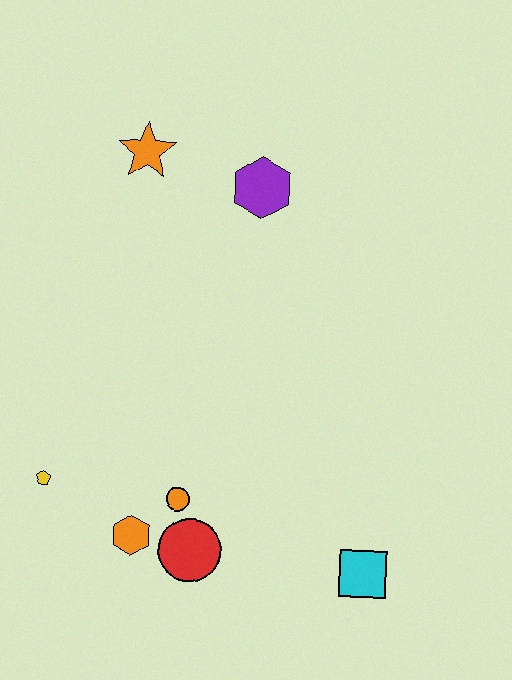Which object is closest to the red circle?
The orange circle is closest to the red circle.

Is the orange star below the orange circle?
No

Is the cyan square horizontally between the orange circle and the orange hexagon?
No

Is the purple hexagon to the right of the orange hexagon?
Yes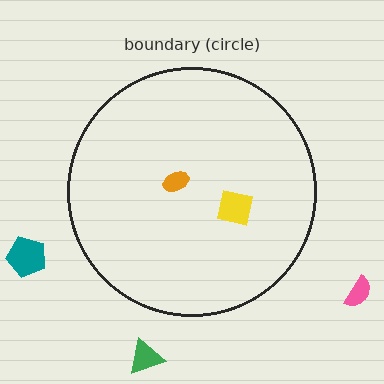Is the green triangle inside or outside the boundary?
Outside.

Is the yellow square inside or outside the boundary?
Inside.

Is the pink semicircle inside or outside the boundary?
Outside.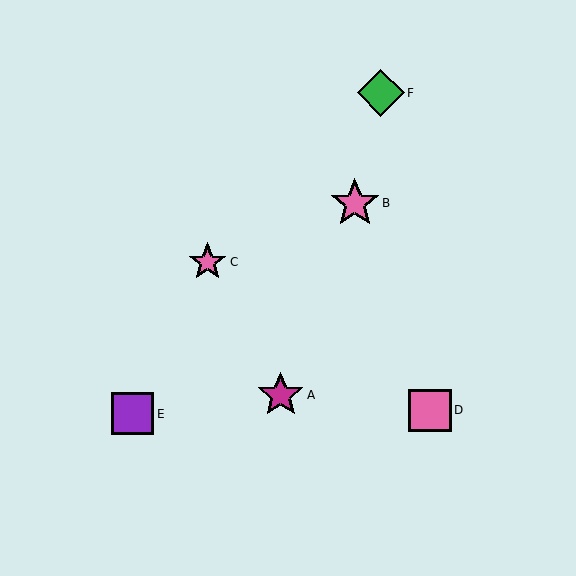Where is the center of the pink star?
The center of the pink star is at (355, 203).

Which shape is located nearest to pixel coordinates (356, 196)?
The pink star (labeled B) at (355, 203) is nearest to that location.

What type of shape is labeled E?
Shape E is a purple square.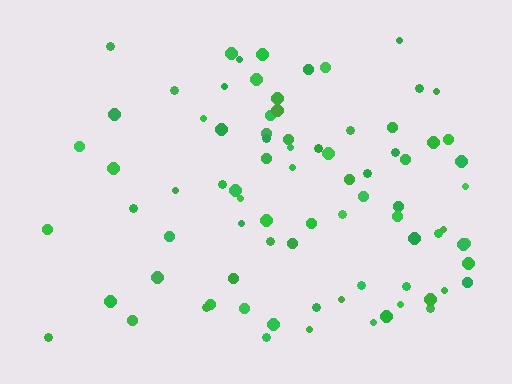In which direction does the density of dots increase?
From left to right, with the right side densest.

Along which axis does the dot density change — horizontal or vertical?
Horizontal.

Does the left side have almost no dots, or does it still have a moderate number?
Still a moderate number, just noticeably fewer than the right.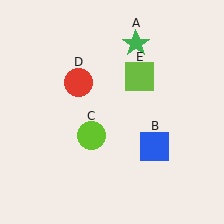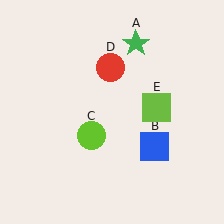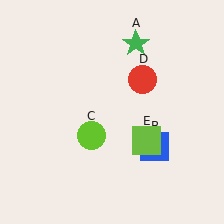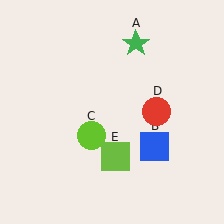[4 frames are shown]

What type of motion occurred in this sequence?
The red circle (object D), lime square (object E) rotated clockwise around the center of the scene.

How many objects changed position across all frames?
2 objects changed position: red circle (object D), lime square (object E).